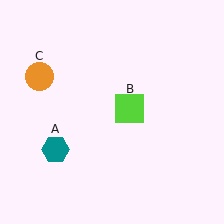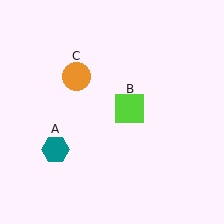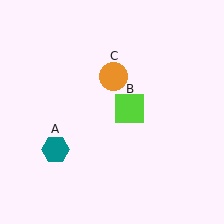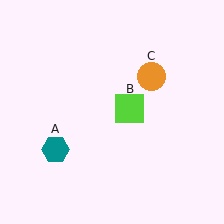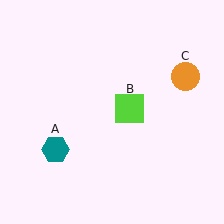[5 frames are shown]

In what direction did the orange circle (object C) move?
The orange circle (object C) moved right.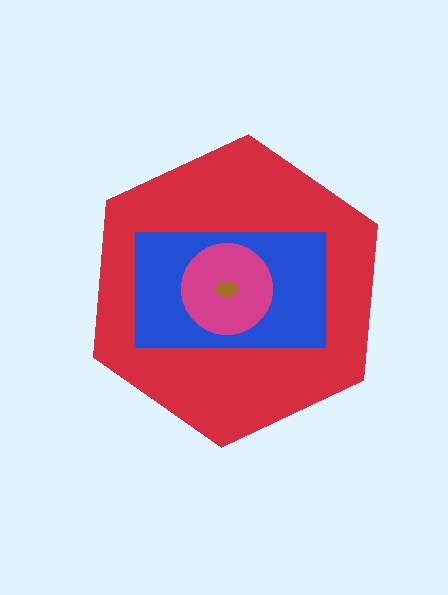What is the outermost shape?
The red hexagon.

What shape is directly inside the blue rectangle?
The magenta circle.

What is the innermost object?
The brown ellipse.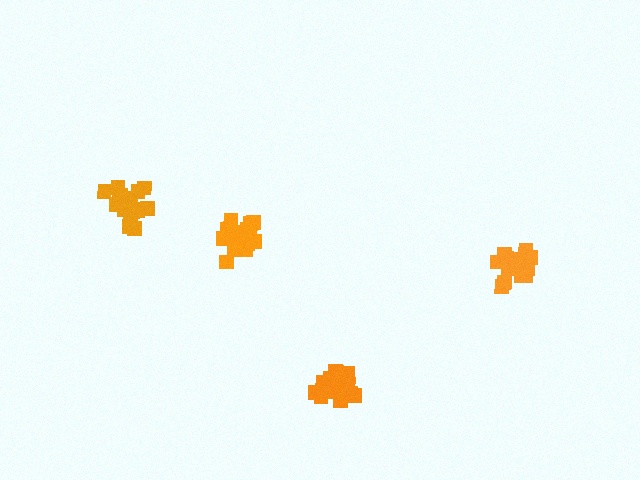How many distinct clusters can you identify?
There are 4 distinct clusters.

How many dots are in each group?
Group 1: 17 dots, Group 2: 15 dots, Group 3: 16 dots, Group 4: 18 dots (66 total).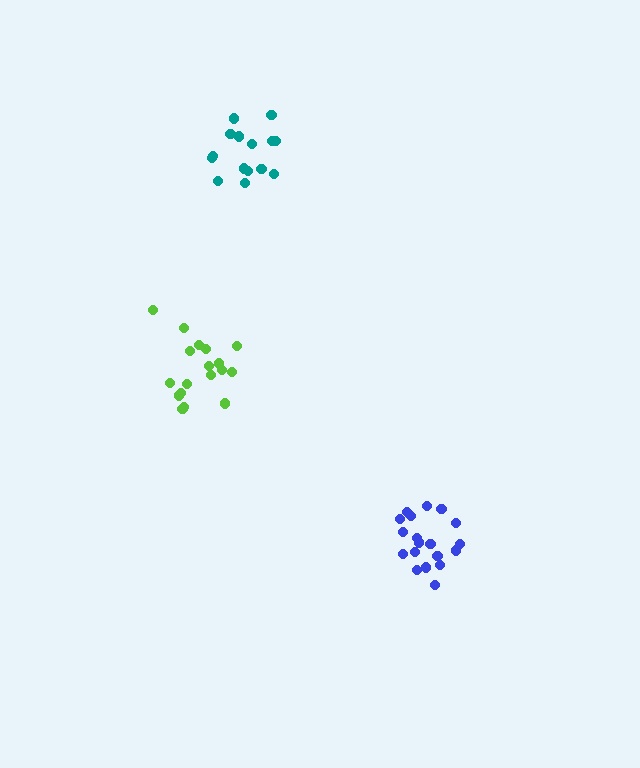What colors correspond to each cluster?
The clusters are colored: blue, lime, teal.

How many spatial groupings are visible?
There are 3 spatial groupings.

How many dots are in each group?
Group 1: 19 dots, Group 2: 18 dots, Group 3: 15 dots (52 total).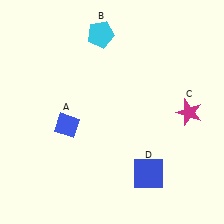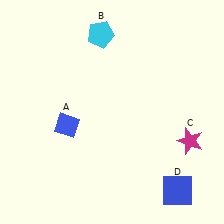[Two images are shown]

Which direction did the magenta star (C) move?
The magenta star (C) moved down.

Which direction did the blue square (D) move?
The blue square (D) moved right.